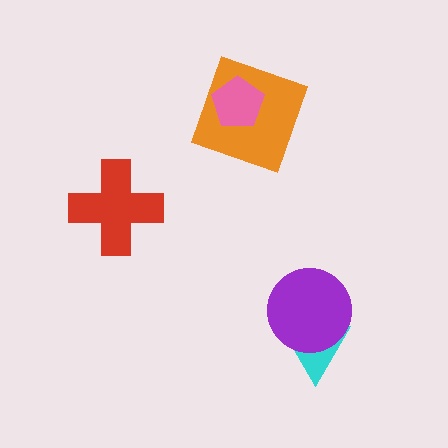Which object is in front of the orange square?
The pink pentagon is in front of the orange square.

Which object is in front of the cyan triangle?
The purple circle is in front of the cyan triangle.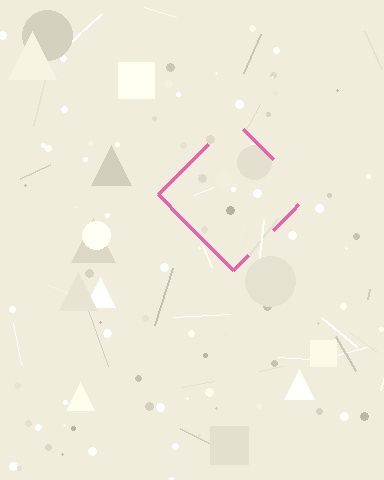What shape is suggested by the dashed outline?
The dashed outline suggests a diamond.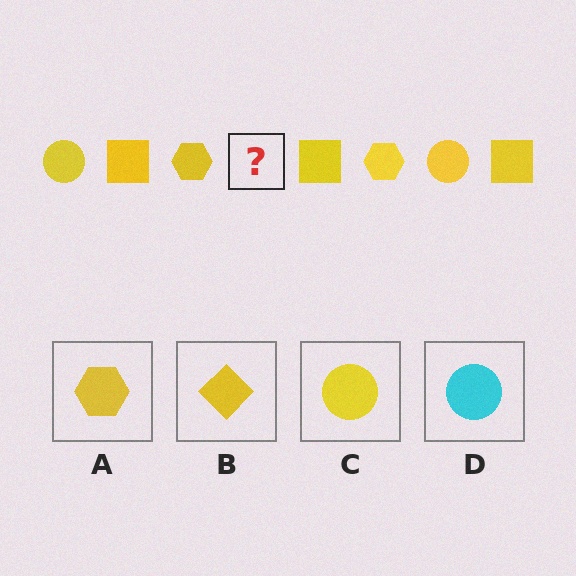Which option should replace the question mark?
Option C.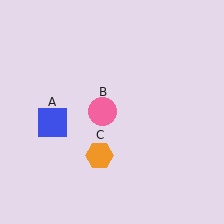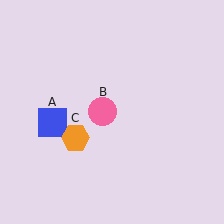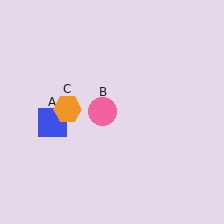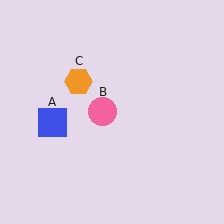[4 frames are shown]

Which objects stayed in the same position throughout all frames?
Blue square (object A) and pink circle (object B) remained stationary.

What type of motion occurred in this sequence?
The orange hexagon (object C) rotated clockwise around the center of the scene.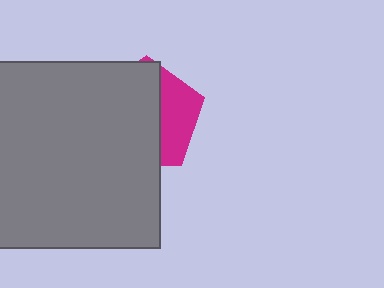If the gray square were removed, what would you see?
You would see the complete magenta pentagon.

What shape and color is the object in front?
The object in front is a gray square.